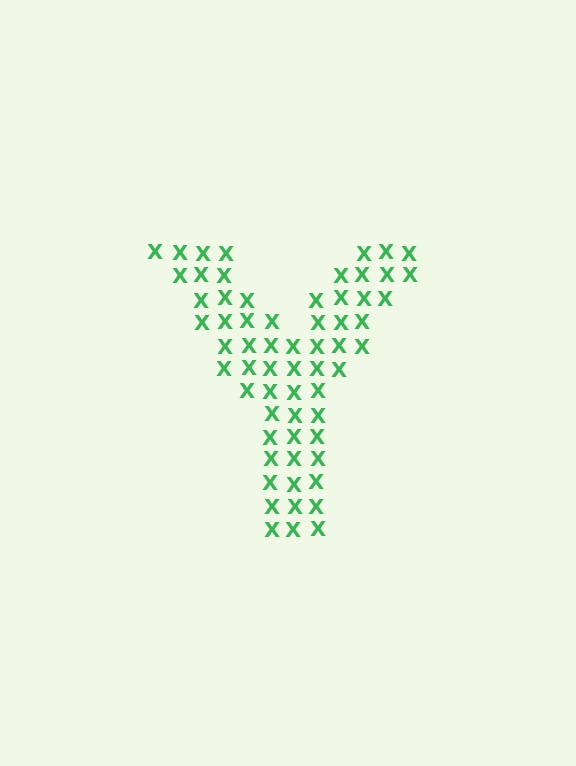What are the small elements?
The small elements are letter X's.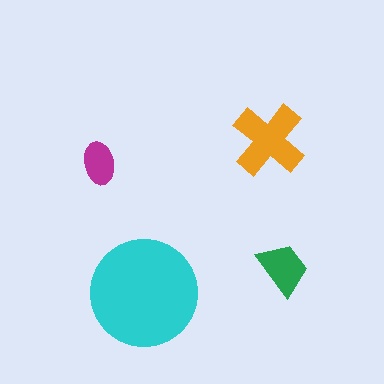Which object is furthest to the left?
The magenta ellipse is leftmost.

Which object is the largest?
The cyan circle.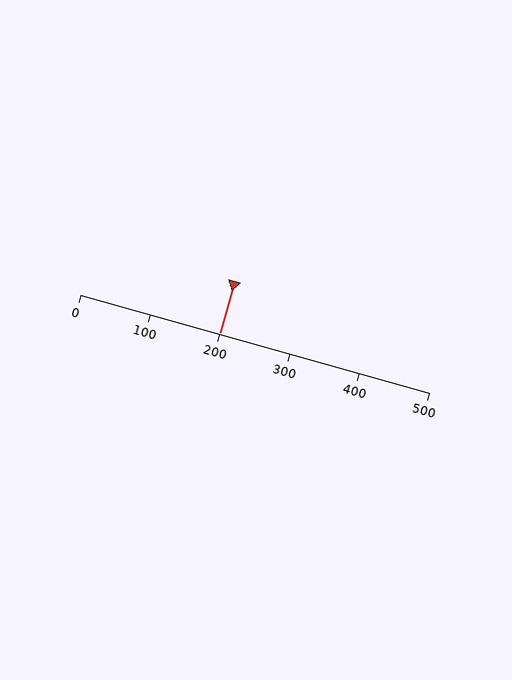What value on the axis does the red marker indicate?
The marker indicates approximately 200.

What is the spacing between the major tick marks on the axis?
The major ticks are spaced 100 apart.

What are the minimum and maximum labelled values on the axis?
The axis runs from 0 to 500.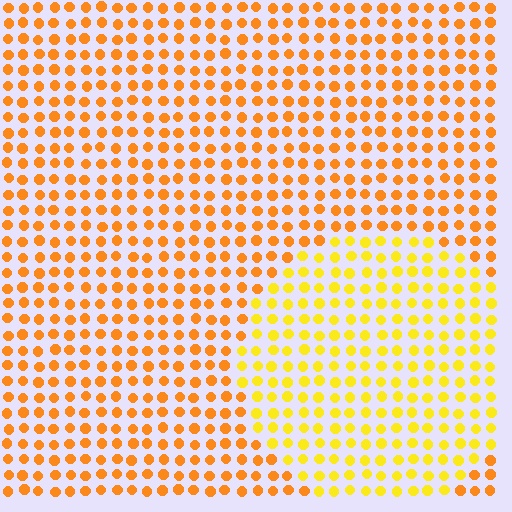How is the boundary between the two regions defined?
The boundary is defined purely by a slight shift in hue (about 26 degrees). Spacing, size, and orientation are identical on both sides.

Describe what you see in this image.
The image is filled with small orange elements in a uniform arrangement. A circle-shaped region is visible where the elements are tinted to a slightly different hue, forming a subtle color boundary.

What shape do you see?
I see a circle.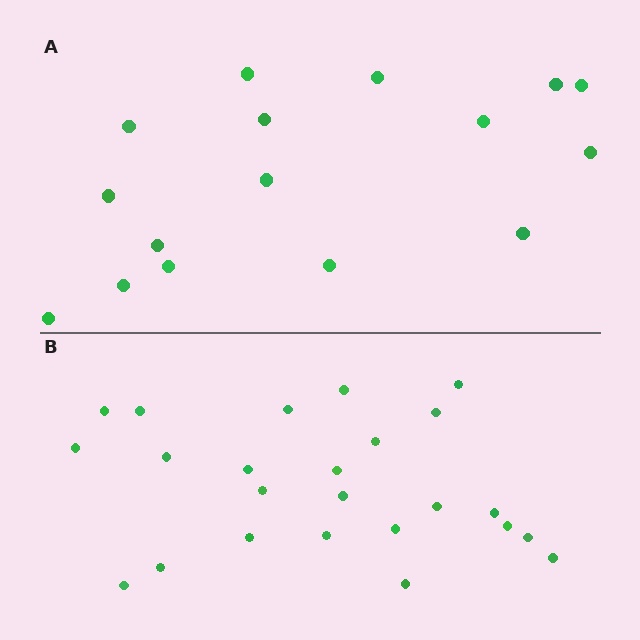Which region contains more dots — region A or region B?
Region B (the bottom region) has more dots.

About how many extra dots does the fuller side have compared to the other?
Region B has roughly 8 or so more dots than region A.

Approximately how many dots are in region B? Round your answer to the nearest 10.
About 20 dots. (The exact count is 24, which rounds to 20.)